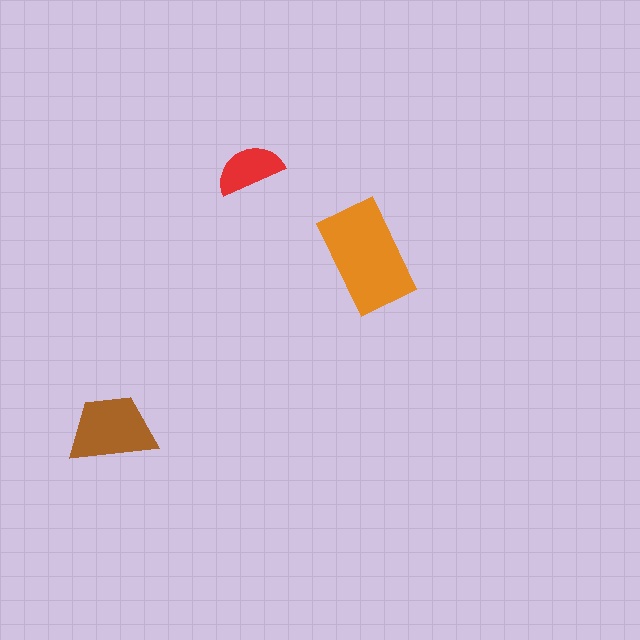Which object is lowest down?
The brown trapezoid is bottommost.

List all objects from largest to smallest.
The orange rectangle, the brown trapezoid, the red semicircle.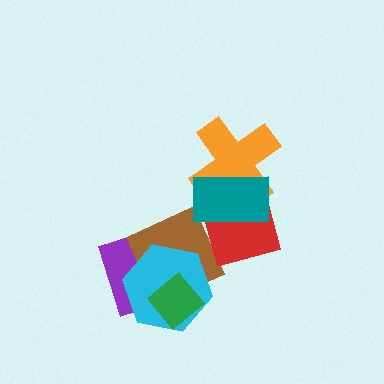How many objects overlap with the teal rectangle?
2 objects overlap with the teal rectangle.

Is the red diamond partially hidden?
Yes, it is partially covered by another shape.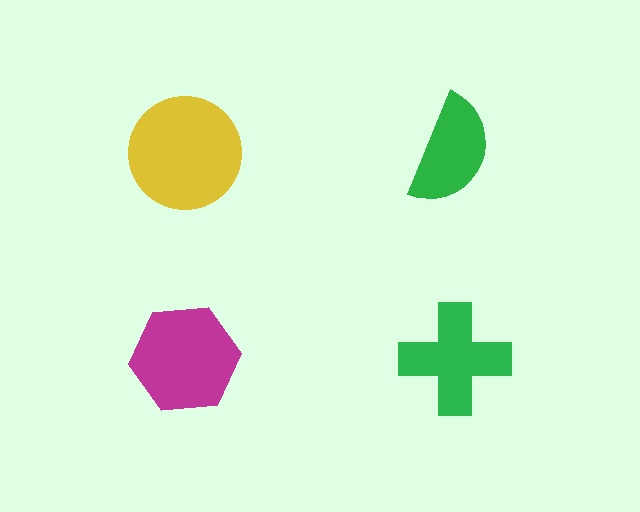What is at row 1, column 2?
A green semicircle.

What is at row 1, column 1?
A yellow circle.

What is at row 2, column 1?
A magenta hexagon.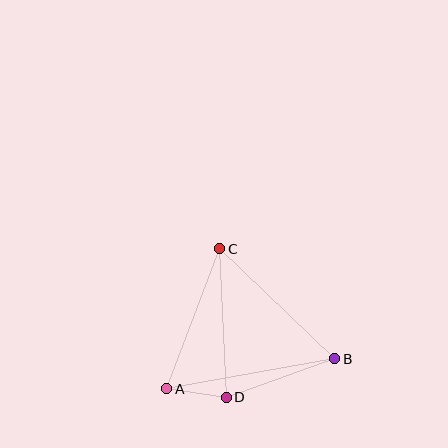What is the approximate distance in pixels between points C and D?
The distance between C and D is approximately 148 pixels.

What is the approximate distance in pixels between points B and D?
The distance between B and D is approximately 115 pixels.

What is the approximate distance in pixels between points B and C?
The distance between B and C is approximately 159 pixels.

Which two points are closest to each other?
Points A and D are closest to each other.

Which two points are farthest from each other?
Points A and B are farthest from each other.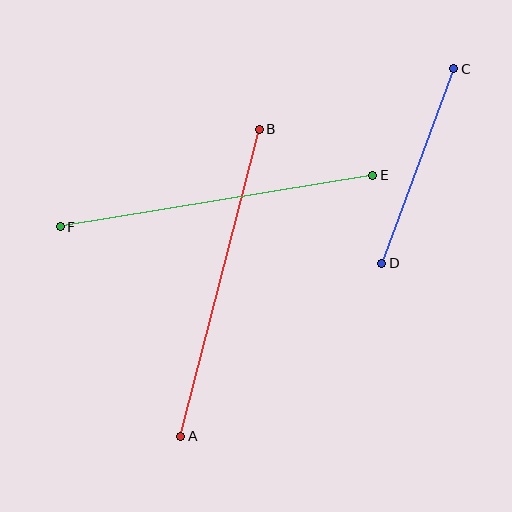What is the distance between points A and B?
The distance is approximately 317 pixels.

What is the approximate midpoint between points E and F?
The midpoint is at approximately (217, 201) pixels.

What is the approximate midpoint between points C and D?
The midpoint is at approximately (418, 166) pixels.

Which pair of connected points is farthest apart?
Points E and F are farthest apart.